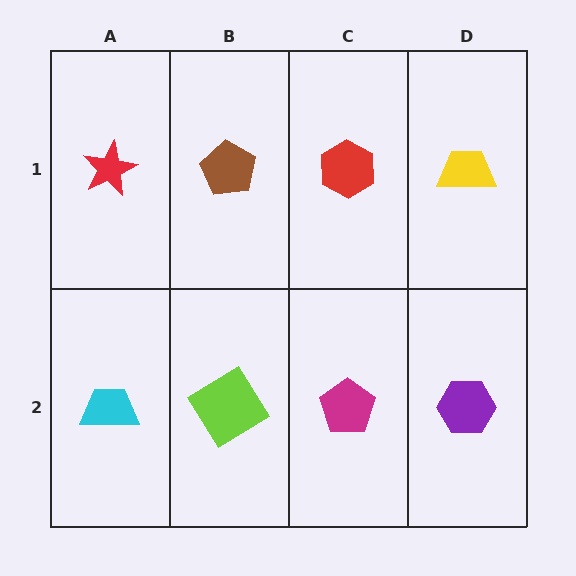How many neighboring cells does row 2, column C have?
3.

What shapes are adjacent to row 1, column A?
A cyan trapezoid (row 2, column A), a brown pentagon (row 1, column B).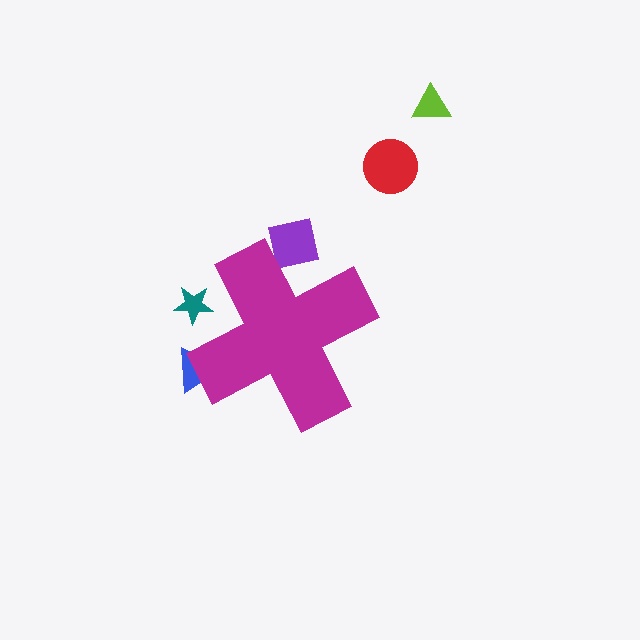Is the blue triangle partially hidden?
Yes, the blue triangle is partially hidden behind the magenta cross.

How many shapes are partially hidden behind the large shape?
3 shapes are partially hidden.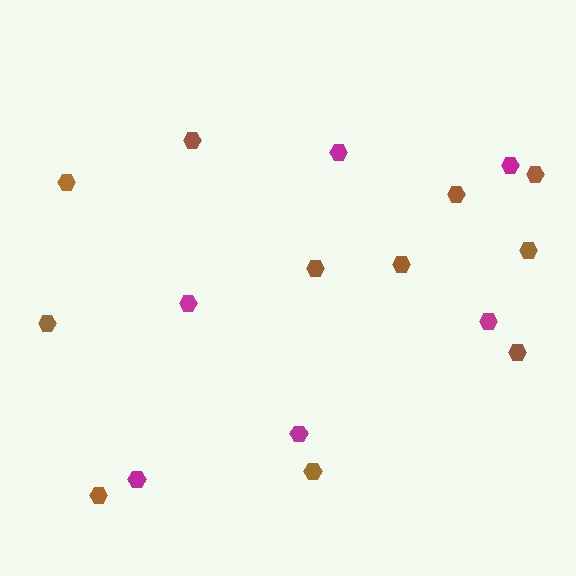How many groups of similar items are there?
There are 2 groups: one group of magenta hexagons (6) and one group of brown hexagons (11).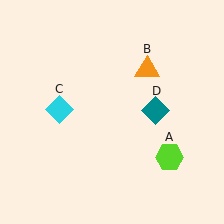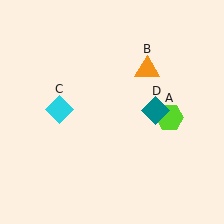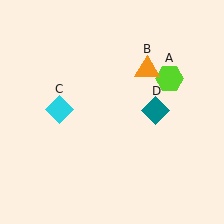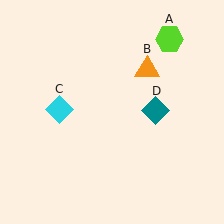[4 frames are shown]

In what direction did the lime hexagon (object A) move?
The lime hexagon (object A) moved up.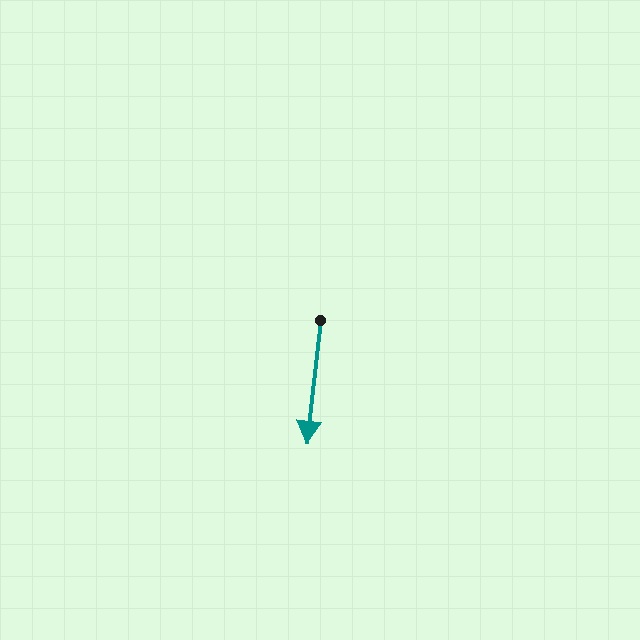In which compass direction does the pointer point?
South.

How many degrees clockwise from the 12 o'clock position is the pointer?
Approximately 186 degrees.